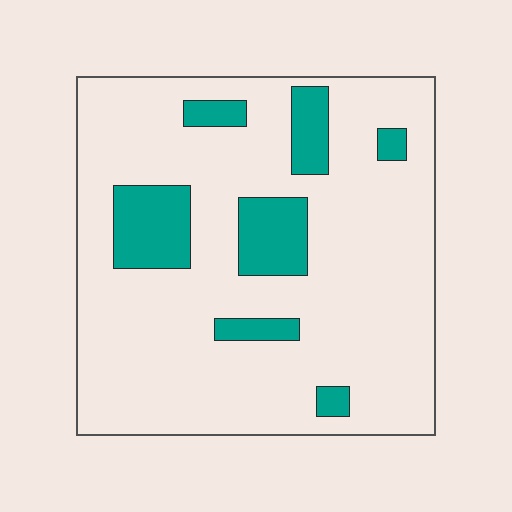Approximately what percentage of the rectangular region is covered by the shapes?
Approximately 15%.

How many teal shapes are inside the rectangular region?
7.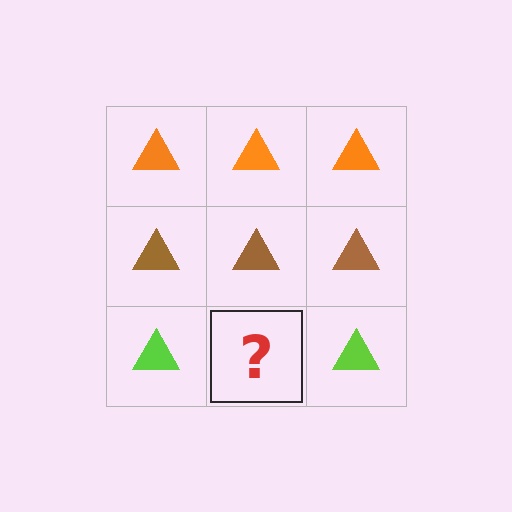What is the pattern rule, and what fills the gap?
The rule is that each row has a consistent color. The gap should be filled with a lime triangle.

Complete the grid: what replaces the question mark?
The question mark should be replaced with a lime triangle.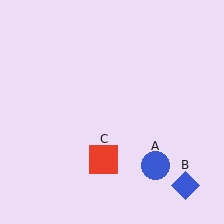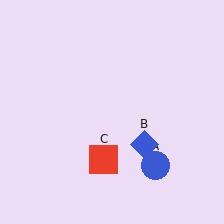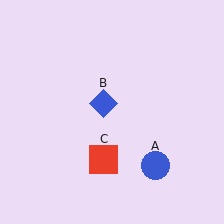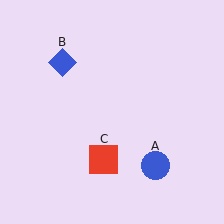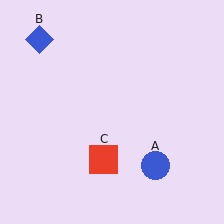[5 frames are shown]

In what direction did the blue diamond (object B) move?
The blue diamond (object B) moved up and to the left.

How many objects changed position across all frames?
1 object changed position: blue diamond (object B).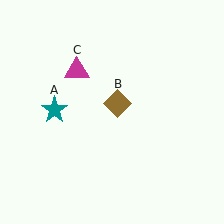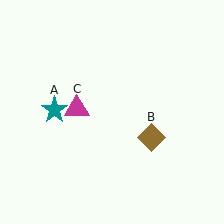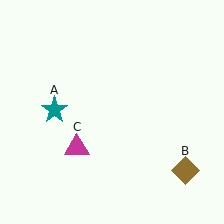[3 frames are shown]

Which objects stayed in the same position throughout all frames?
Teal star (object A) remained stationary.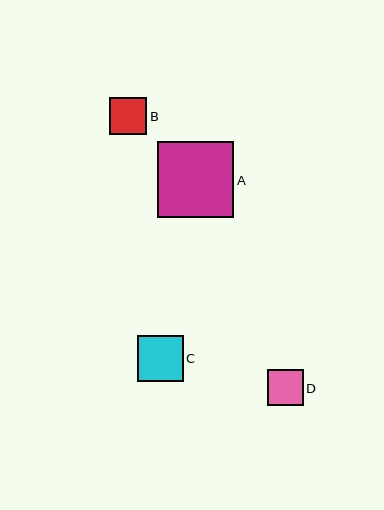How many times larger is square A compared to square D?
Square A is approximately 2.1 times the size of square D.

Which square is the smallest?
Square D is the smallest with a size of approximately 36 pixels.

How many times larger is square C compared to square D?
Square C is approximately 1.3 times the size of square D.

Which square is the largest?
Square A is the largest with a size of approximately 76 pixels.